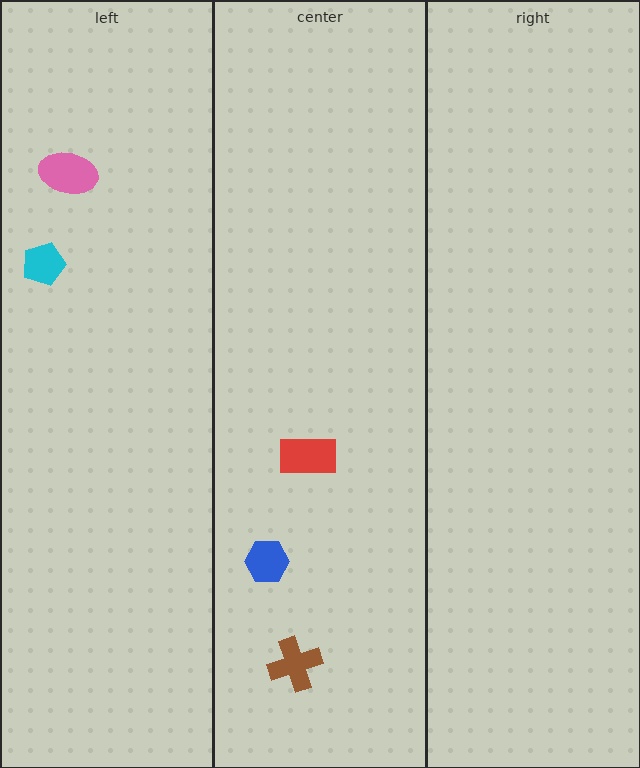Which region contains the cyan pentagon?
The left region.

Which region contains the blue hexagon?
The center region.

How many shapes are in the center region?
3.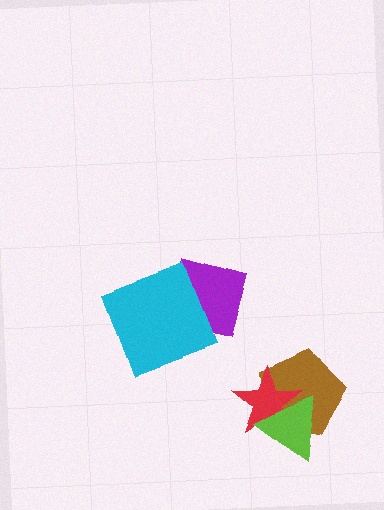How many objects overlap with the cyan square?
1 object overlaps with the cyan square.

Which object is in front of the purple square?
The cyan square is in front of the purple square.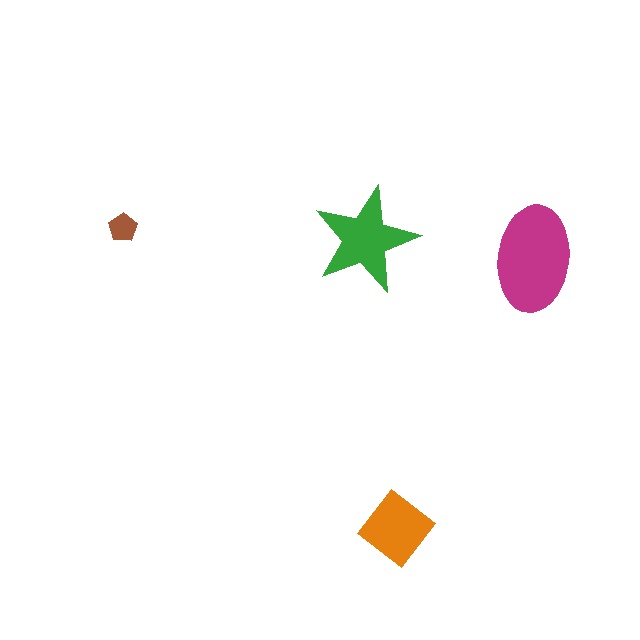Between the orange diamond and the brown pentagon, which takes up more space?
The orange diamond.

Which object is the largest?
The magenta ellipse.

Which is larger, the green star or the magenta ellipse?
The magenta ellipse.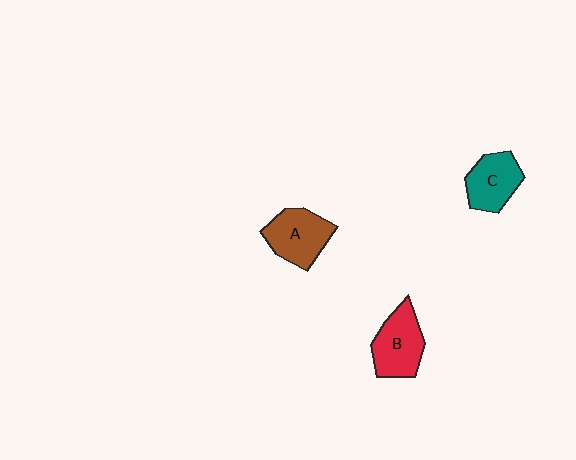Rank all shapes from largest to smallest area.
From largest to smallest: B (red), A (brown), C (teal).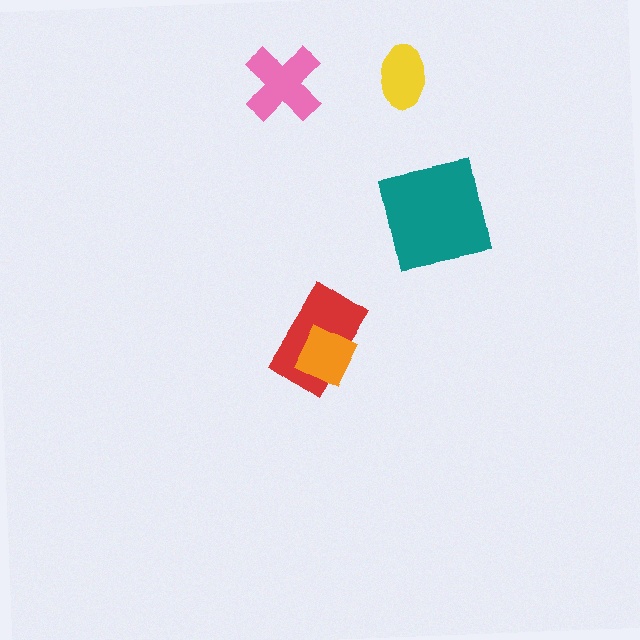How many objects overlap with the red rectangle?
1 object overlaps with the red rectangle.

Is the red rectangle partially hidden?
Yes, it is partially covered by another shape.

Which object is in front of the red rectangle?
The orange diamond is in front of the red rectangle.